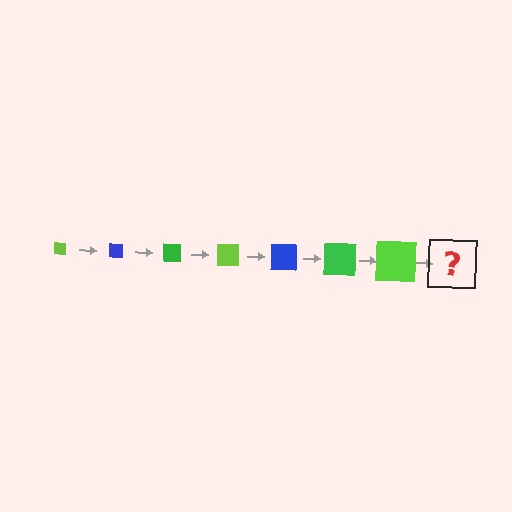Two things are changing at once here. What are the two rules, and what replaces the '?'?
The two rules are that the square grows larger each step and the color cycles through lime, blue, and green. The '?' should be a blue square, larger than the previous one.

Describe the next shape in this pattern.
It should be a blue square, larger than the previous one.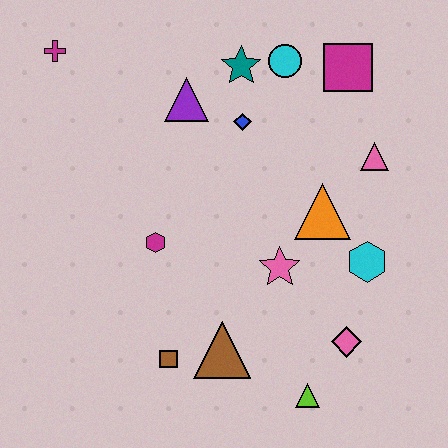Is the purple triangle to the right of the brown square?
Yes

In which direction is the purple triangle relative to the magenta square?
The purple triangle is to the left of the magenta square.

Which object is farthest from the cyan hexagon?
The magenta cross is farthest from the cyan hexagon.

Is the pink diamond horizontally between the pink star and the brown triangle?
No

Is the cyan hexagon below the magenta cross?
Yes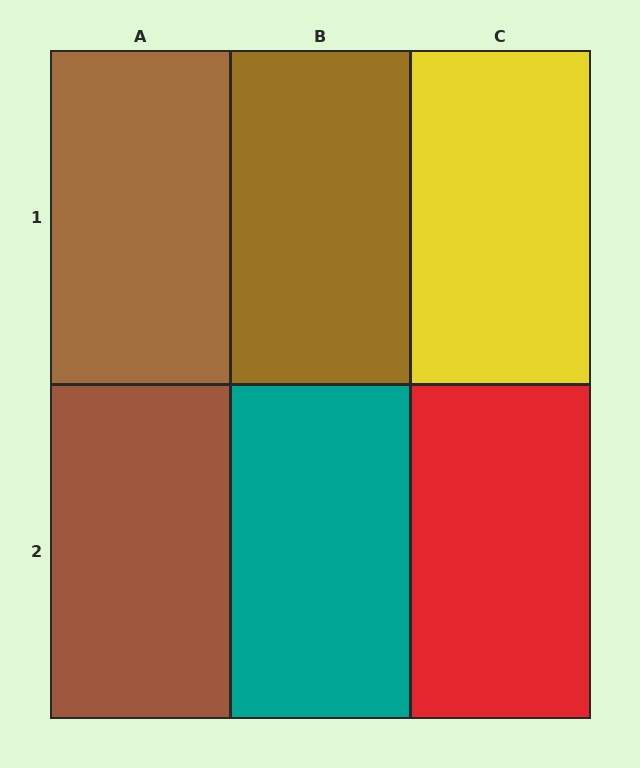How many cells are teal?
1 cell is teal.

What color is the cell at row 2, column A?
Brown.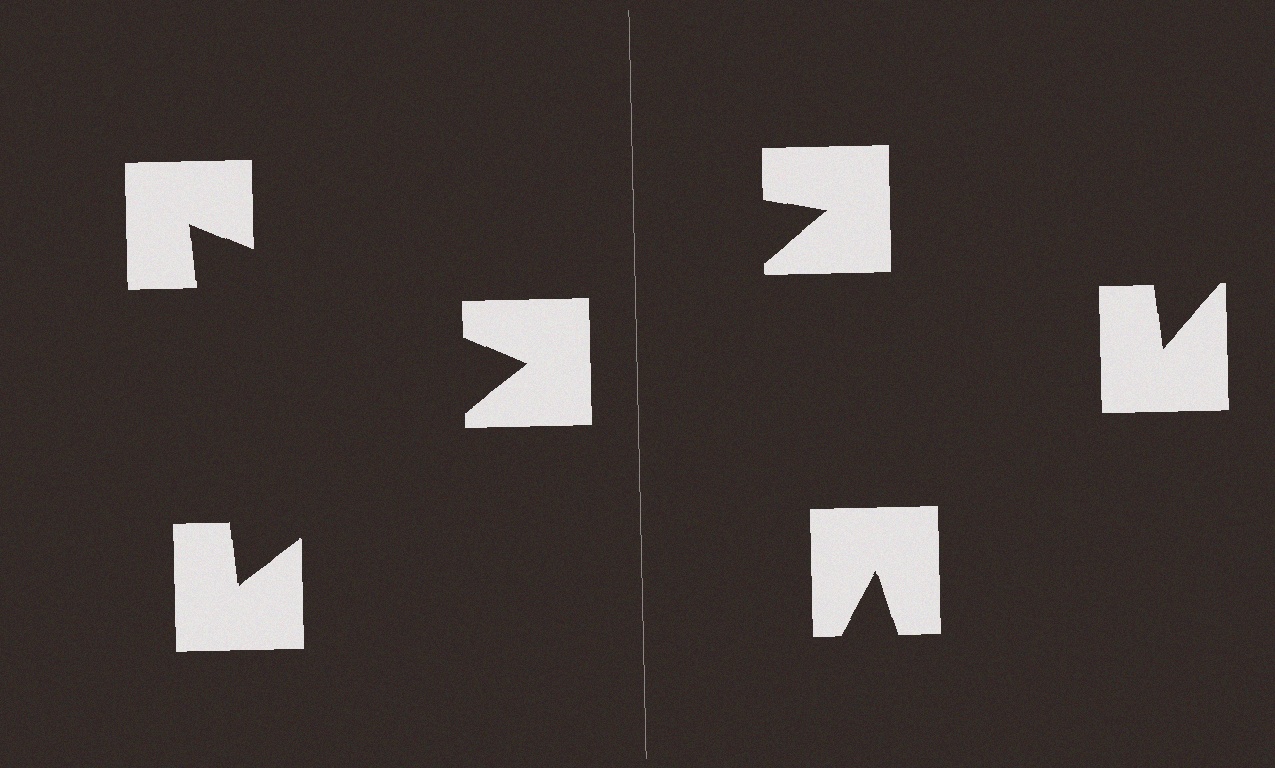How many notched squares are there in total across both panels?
6 — 3 on each side.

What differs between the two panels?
The notched squares are positioned identically on both sides; only the wedge orientations differ. On the left they align to a triangle; on the right they are misaligned.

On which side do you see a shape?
An illusory triangle appears on the left side. On the right side the wedge cuts are rotated, so no coherent shape forms.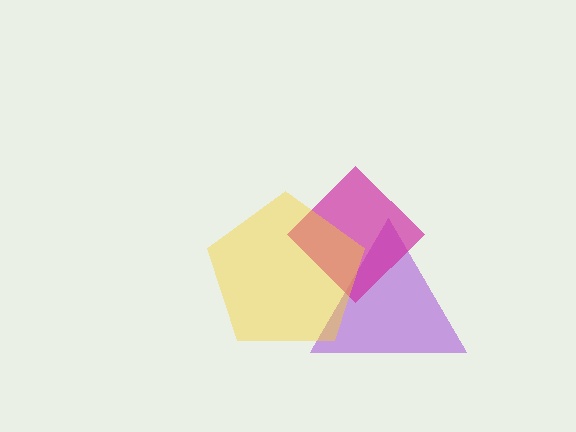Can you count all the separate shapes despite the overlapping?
Yes, there are 3 separate shapes.